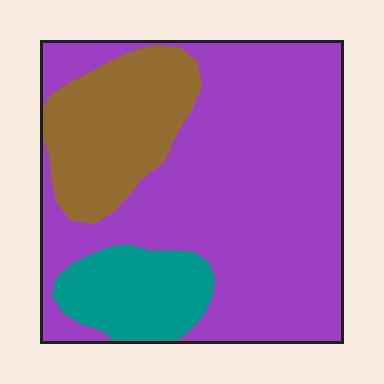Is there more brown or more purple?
Purple.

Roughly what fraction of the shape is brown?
Brown covers about 20% of the shape.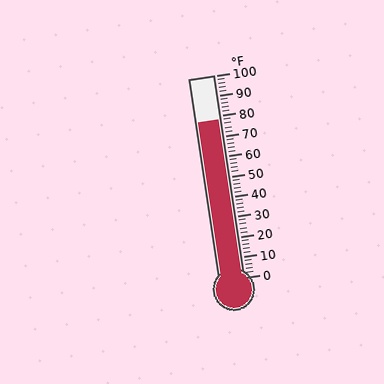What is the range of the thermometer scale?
The thermometer scale ranges from 0°F to 100°F.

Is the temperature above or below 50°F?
The temperature is above 50°F.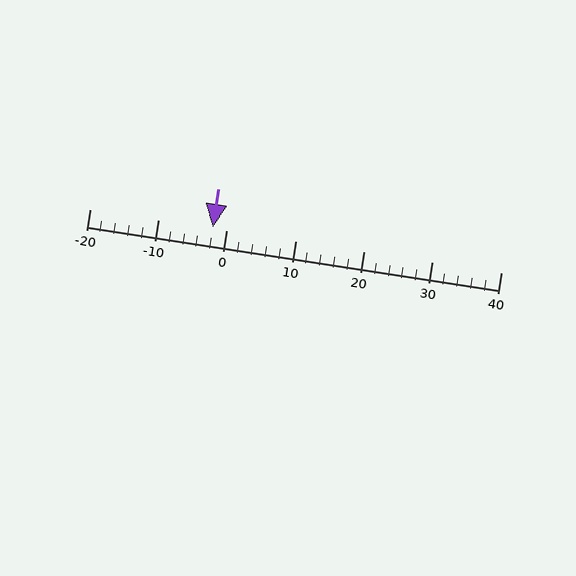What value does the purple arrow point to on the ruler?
The purple arrow points to approximately -2.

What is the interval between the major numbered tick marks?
The major tick marks are spaced 10 units apart.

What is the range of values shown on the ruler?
The ruler shows values from -20 to 40.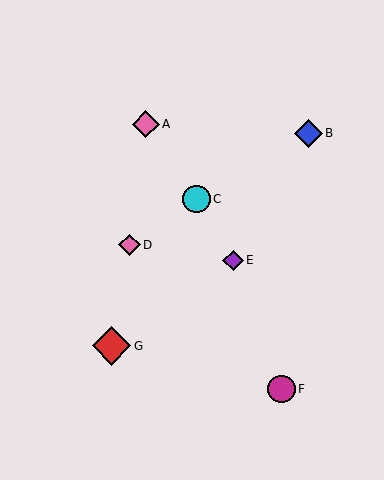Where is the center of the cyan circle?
The center of the cyan circle is at (197, 199).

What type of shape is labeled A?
Shape A is a pink diamond.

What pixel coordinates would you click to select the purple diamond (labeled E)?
Click at (233, 260) to select the purple diamond E.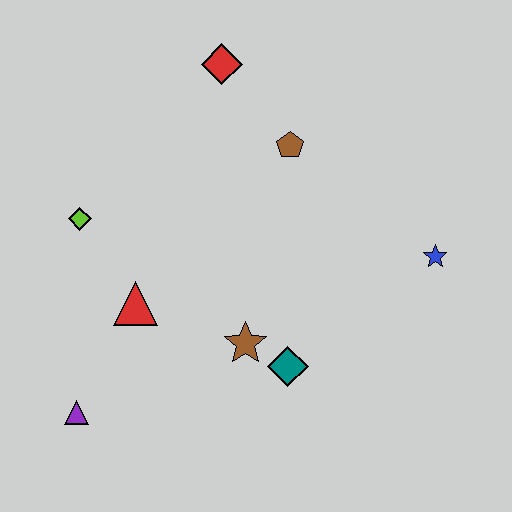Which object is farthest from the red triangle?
The blue star is farthest from the red triangle.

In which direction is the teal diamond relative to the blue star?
The teal diamond is to the left of the blue star.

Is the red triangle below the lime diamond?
Yes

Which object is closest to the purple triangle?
The red triangle is closest to the purple triangle.